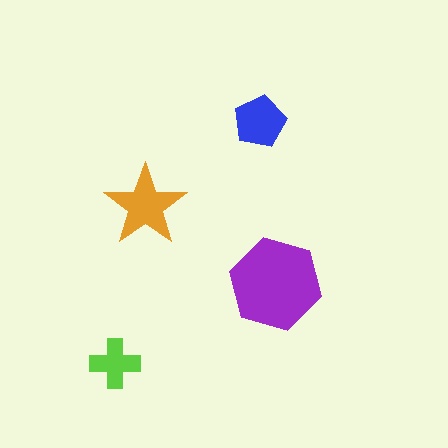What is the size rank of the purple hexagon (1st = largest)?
1st.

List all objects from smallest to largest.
The lime cross, the blue pentagon, the orange star, the purple hexagon.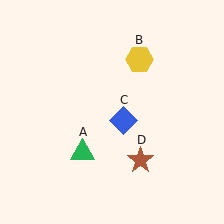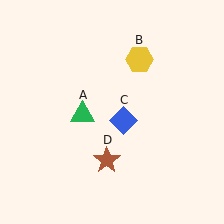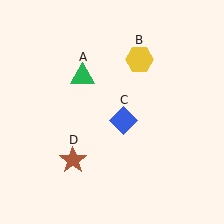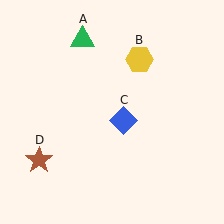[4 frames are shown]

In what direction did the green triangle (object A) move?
The green triangle (object A) moved up.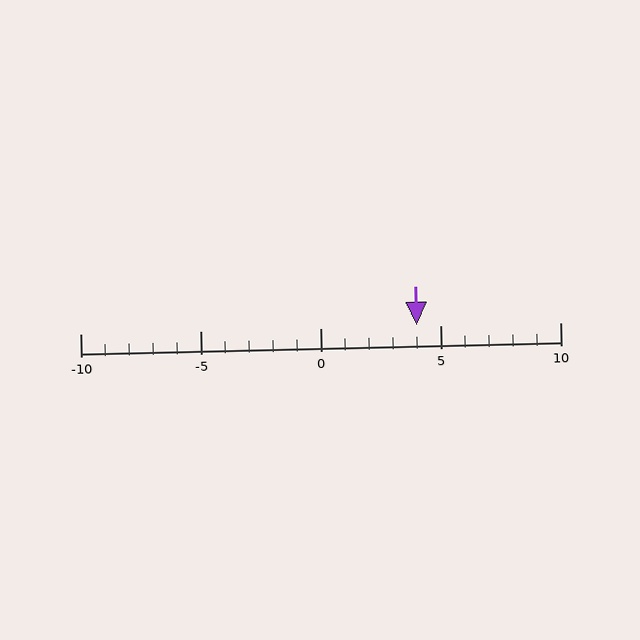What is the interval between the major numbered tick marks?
The major tick marks are spaced 5 units apart.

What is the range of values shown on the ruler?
The ruler shows values from -10 to 10.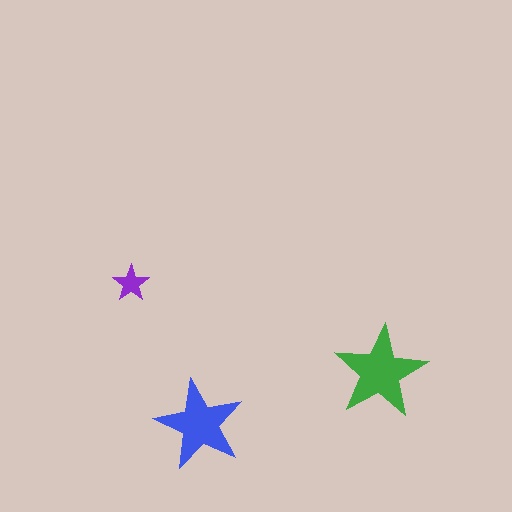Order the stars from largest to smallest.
the green one, the blue one, the purple one.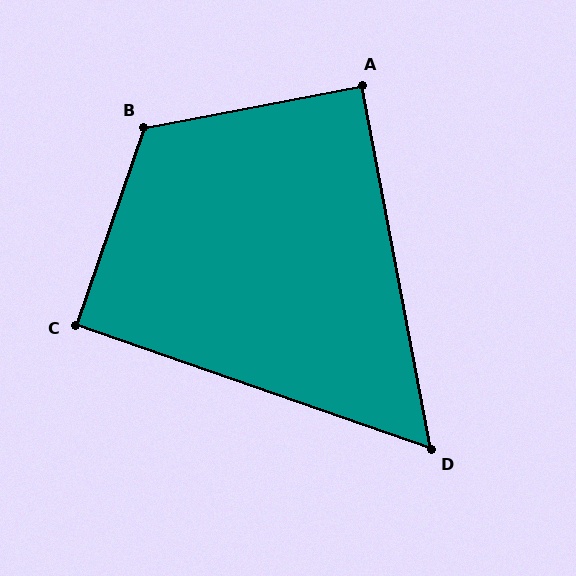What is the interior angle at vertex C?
Approximately 90 degrees (approximately right).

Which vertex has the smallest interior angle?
D, at approximately 60 degrees.